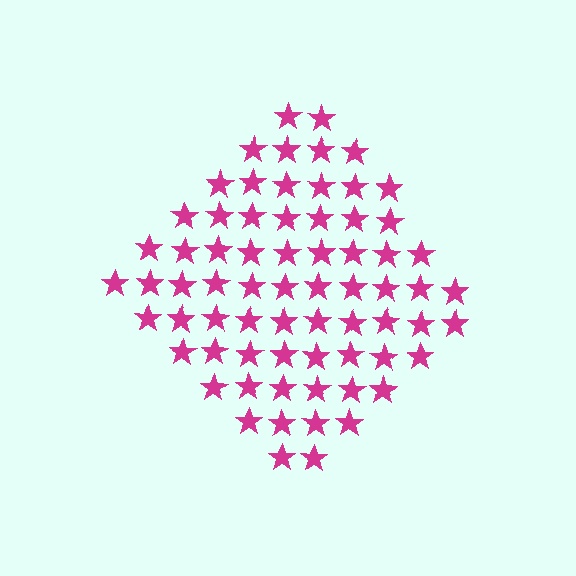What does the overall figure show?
The overall figure shows a diamond.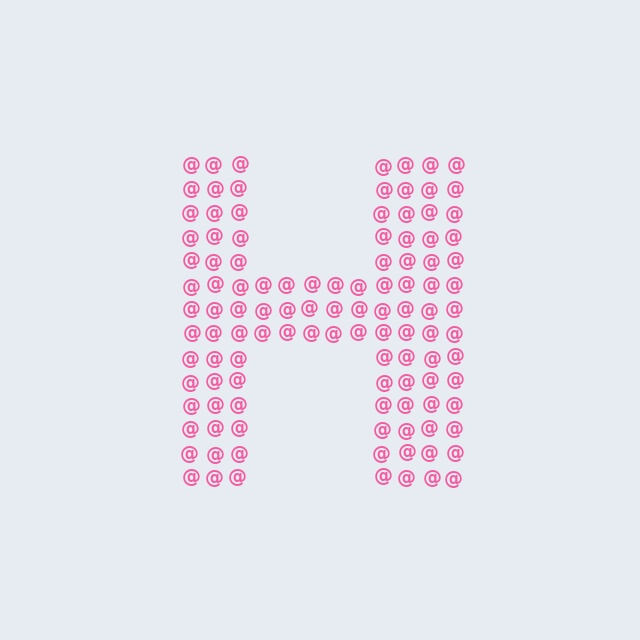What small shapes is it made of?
It is made of small at signs.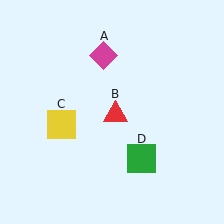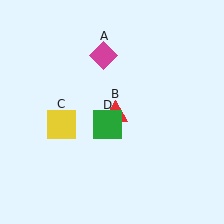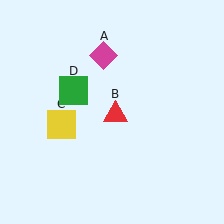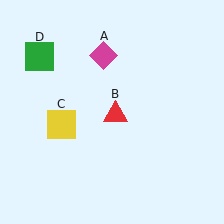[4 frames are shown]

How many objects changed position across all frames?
1 object changed position: green square (object D).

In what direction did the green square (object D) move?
The green square (object D) moved up and to the left.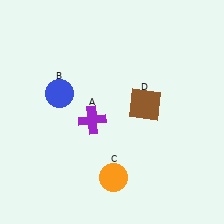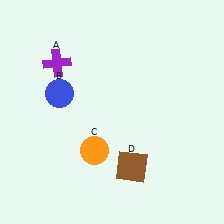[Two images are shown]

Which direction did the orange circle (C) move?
The orange circle (C) moved up.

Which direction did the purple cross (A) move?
The purple cross (A) moved up.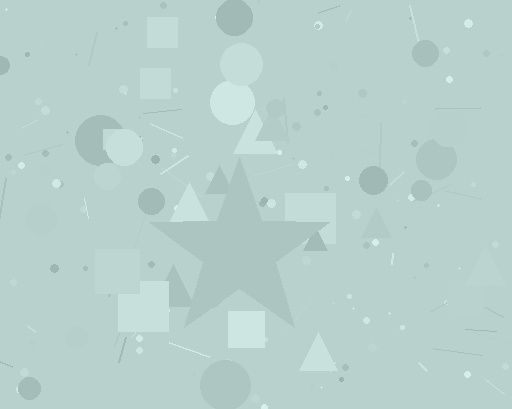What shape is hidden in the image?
A star is hidden in the image.